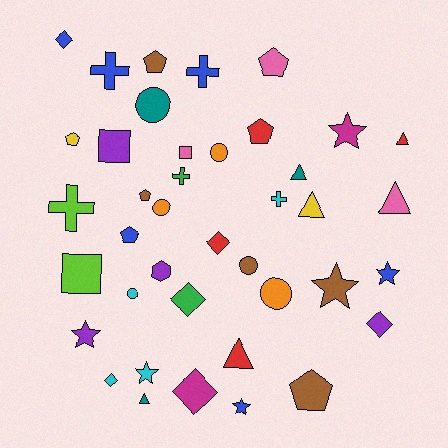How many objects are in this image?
There are 40 objects.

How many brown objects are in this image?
There are 5 brown objects.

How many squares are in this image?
There are 3 squares.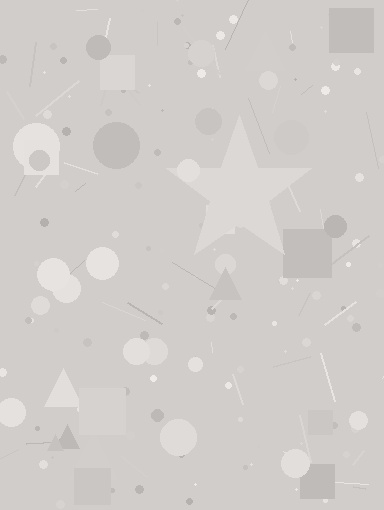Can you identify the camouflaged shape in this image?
The camouflaged shape is a star.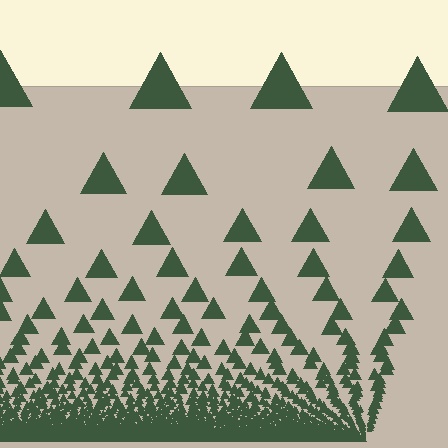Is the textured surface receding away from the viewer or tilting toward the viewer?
The surface appears to tilt toward the viewer. Texture elements get larger and sparser toward the top.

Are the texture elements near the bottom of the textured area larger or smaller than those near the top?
Smaller. The gradient is inverted — elements near the bottom are smaller and denser.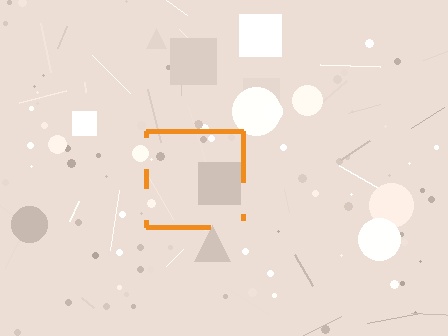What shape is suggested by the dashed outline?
The dashed outline suggests a square.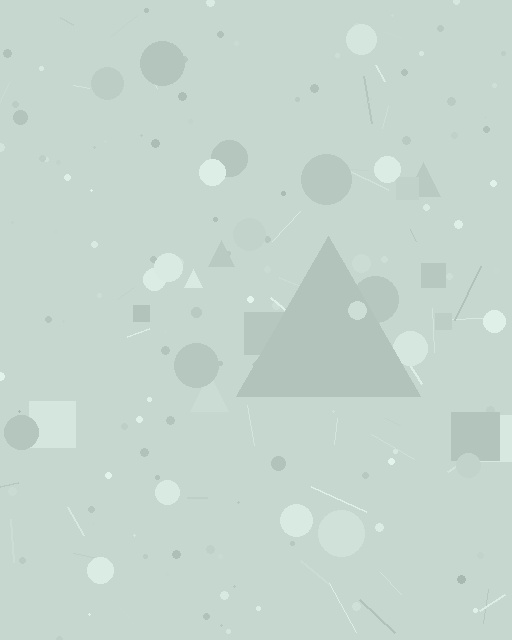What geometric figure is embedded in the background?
A triangle is embedded in the background.